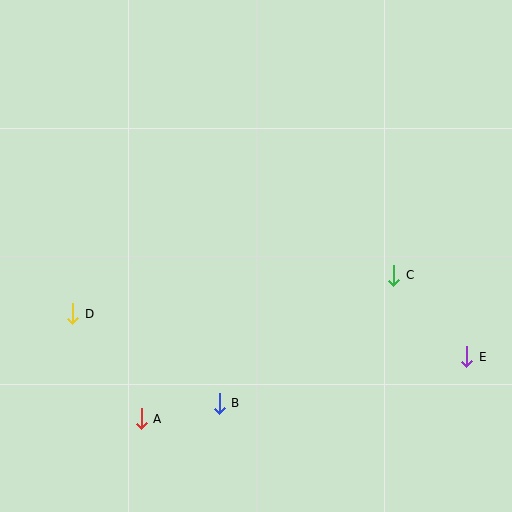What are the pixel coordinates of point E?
Point E is at (467, 357).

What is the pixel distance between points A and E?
The distance between A and E is 331 pixels.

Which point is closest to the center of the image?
Point C at (394, 275) is closest to the center.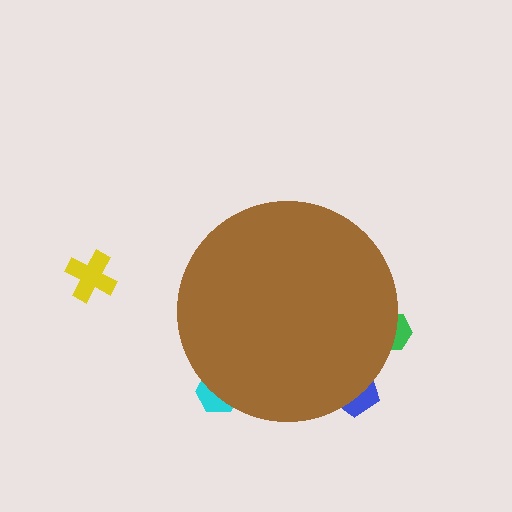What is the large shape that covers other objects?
A brown circle.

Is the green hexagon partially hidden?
Yes, the green hexagon is partially hidden behind the brown circle.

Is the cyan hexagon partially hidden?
Yes, the cyan hexagon is partially hidden behind the brown circle.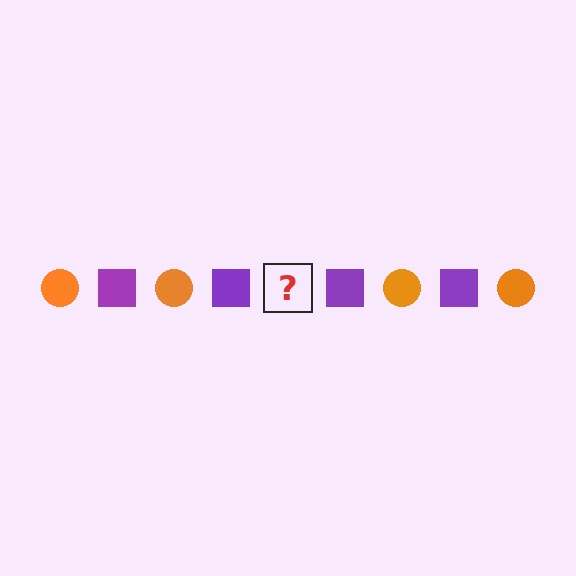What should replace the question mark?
The question mark should be replaced with an orange circle.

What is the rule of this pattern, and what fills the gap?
The rule is that the pattern alternates between orange circle and purple square. The gap should be filled with an orange circle.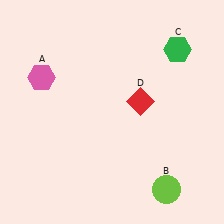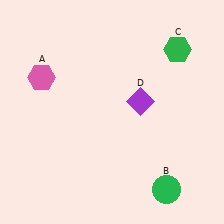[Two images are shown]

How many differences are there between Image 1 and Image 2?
There are 2 differences between the two images.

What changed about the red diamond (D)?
In Image 1, D is red. In Image 2, it changed to purple.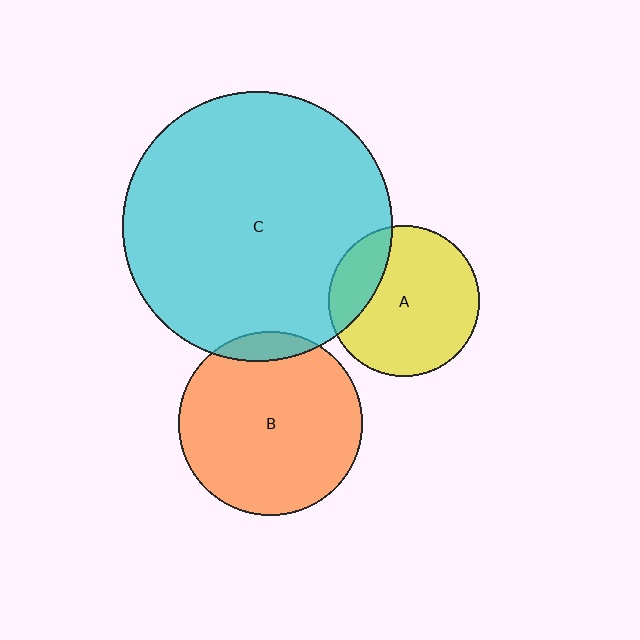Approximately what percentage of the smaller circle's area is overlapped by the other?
Approximately 20%.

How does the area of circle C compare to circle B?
Approximately 2.2 times.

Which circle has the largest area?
Circle C (cyan).